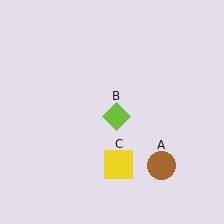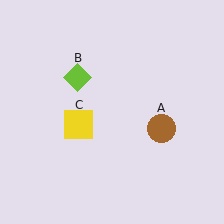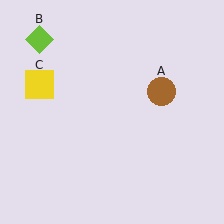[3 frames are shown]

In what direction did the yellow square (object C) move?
The yellow square (object C) moved up and to the left.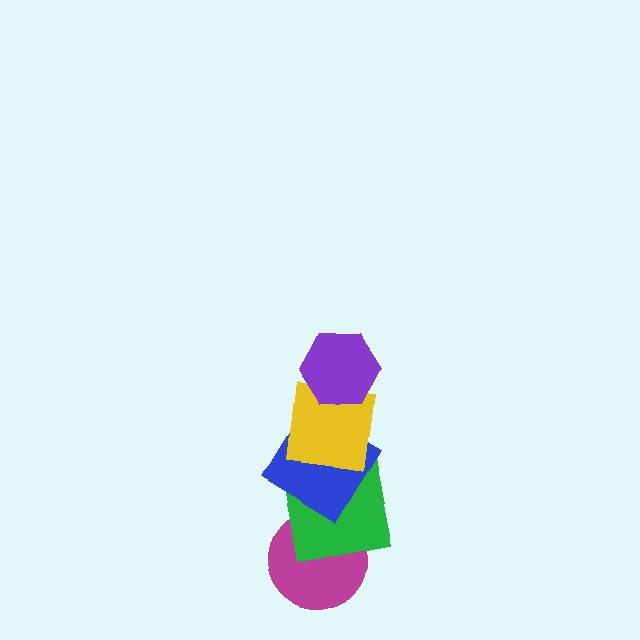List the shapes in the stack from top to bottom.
From top to bottom: the purple hexagon, the yellow square, the blue diamond, the green square, the magenta circle.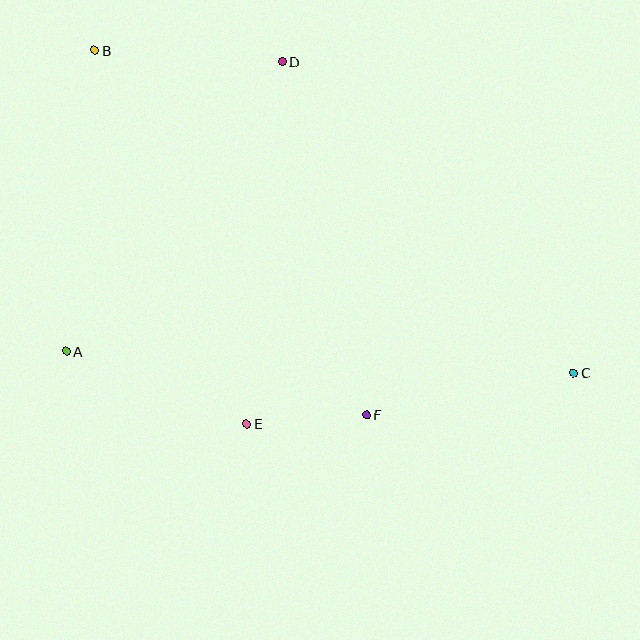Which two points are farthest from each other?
Points B and C are farthest from each other.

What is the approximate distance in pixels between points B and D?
The distance between B and D is approximately 188 pixels.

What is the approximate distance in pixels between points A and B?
The distance between A and B is approximately 302 pixels.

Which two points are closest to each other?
Points E and F are closest to each other.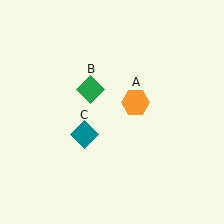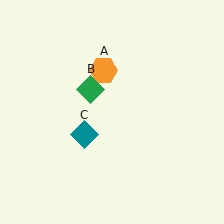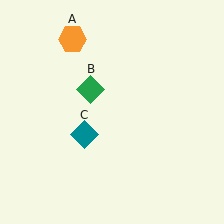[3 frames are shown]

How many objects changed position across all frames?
1 object changed position: orange hexagon (object A).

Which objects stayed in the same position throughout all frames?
Green diamond (object B) and teal diamond (object C) remained stationary.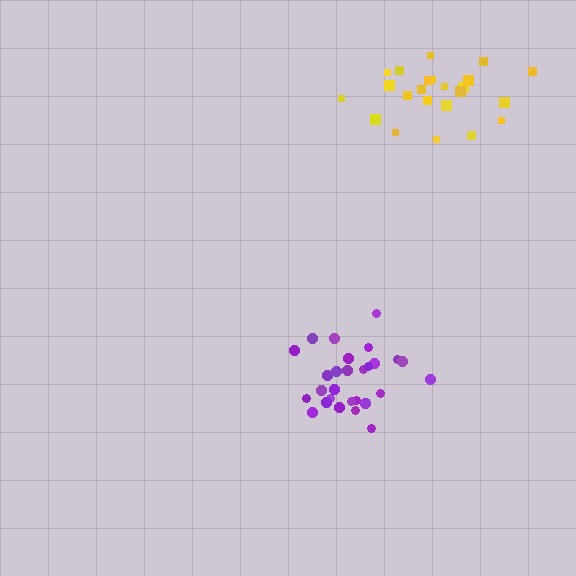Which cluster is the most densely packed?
Purple.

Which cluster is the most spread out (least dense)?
Yellow.